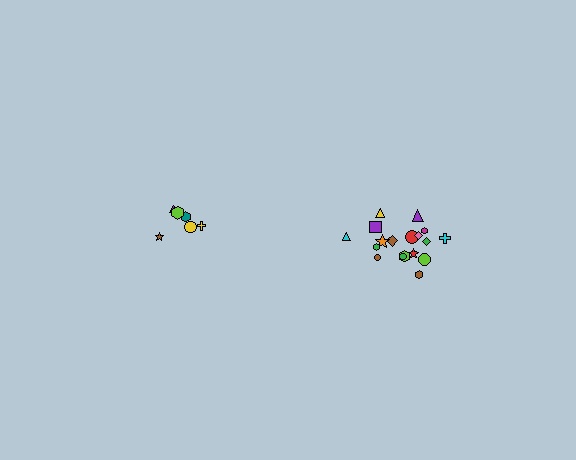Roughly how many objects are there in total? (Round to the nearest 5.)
Roughly 25 objects in total.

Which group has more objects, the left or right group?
The right group.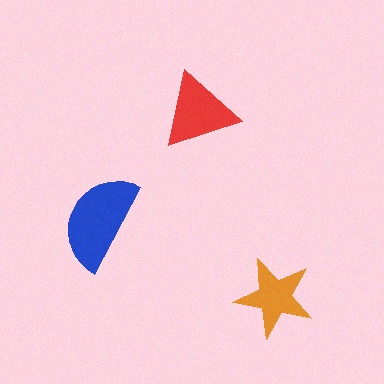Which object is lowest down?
The orange star is bottommost.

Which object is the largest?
The blue semicircle.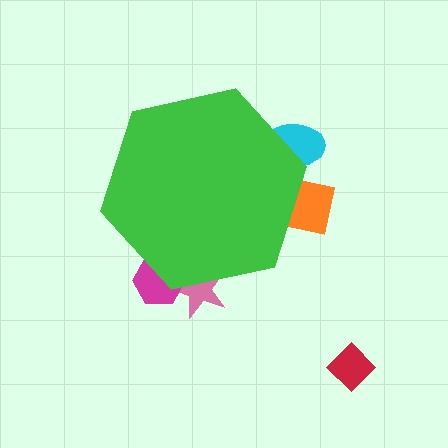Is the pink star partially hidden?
Yes, the pink star is partially hidden behind the green hexagon.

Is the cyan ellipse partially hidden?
Yes, the cyan ellipse is partially hidden behind the green hexagon.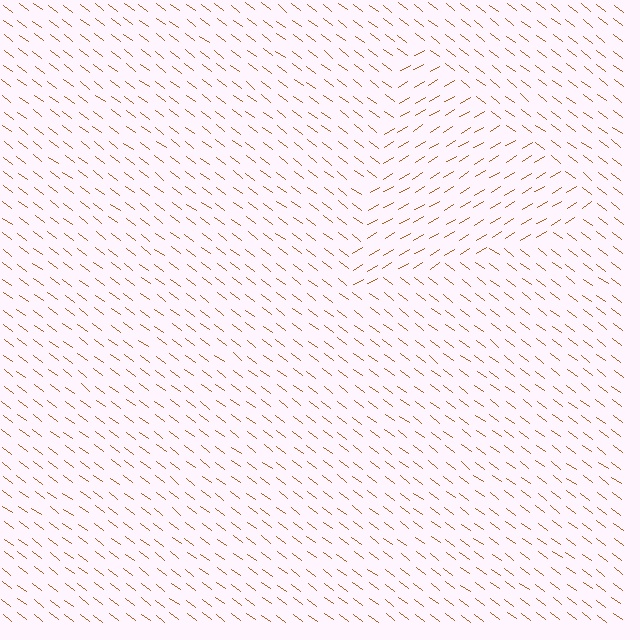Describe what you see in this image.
The image is filled with small brown line segments. A triangle region in the image has lines oriented differently from the surrounding lines, creating a visible texture boundary.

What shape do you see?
I see a triangle.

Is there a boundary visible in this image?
Yes, there is a texture boundary formed by a change in line orientation.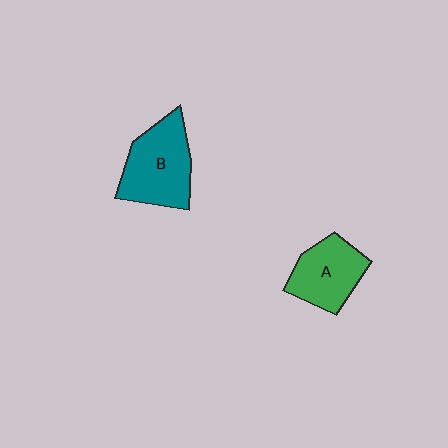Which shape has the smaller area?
Shape A (green).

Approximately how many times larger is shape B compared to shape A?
Approximately 1.3 times.